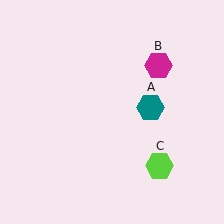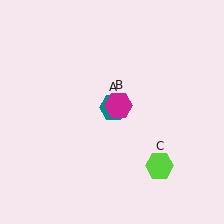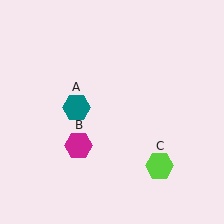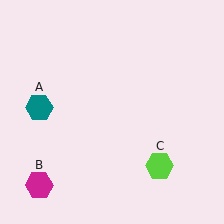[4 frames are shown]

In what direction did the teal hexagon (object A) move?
The teal hexagon (object A) moved left.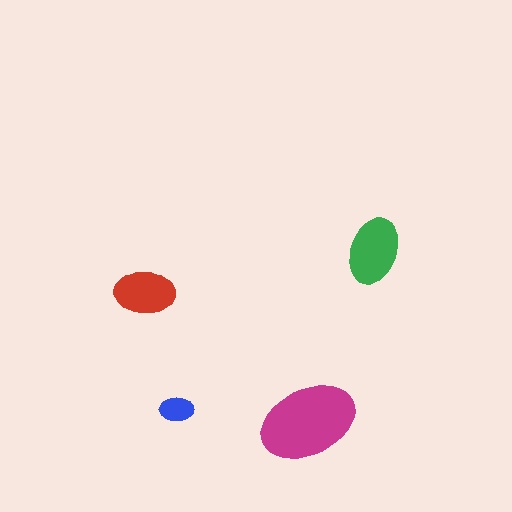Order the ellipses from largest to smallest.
the magenta one, the green one, the red one, the blue one.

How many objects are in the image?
There are 4 objects in the image.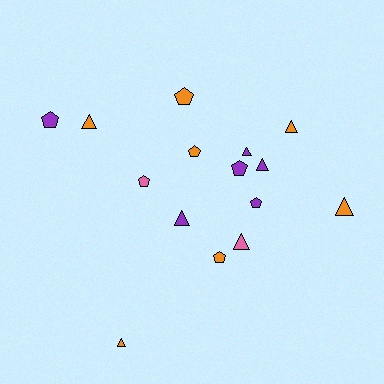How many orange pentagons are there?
There are 3 orange pentagons.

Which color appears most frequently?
Orange, with 7 objects.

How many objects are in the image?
There are 15 objects.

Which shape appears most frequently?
Triangle, with 8 objects.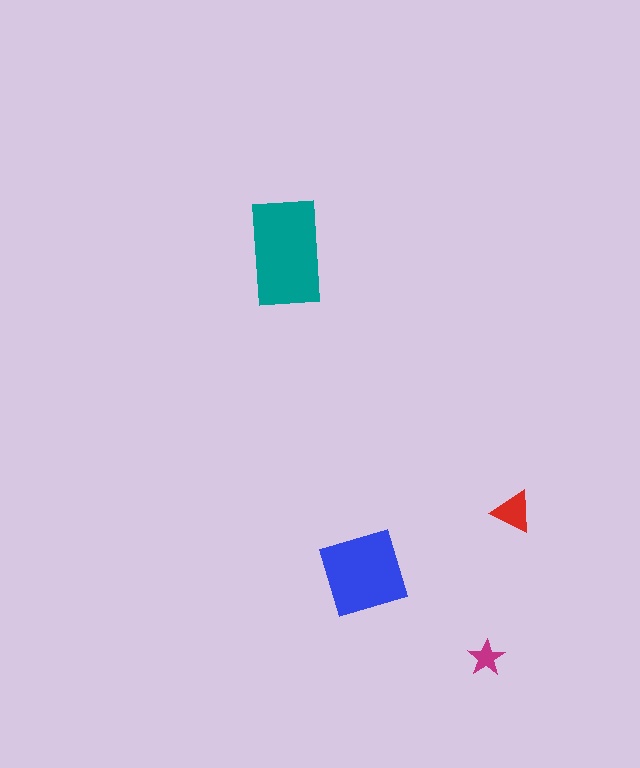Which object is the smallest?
The magenta star.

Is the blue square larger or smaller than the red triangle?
Larger.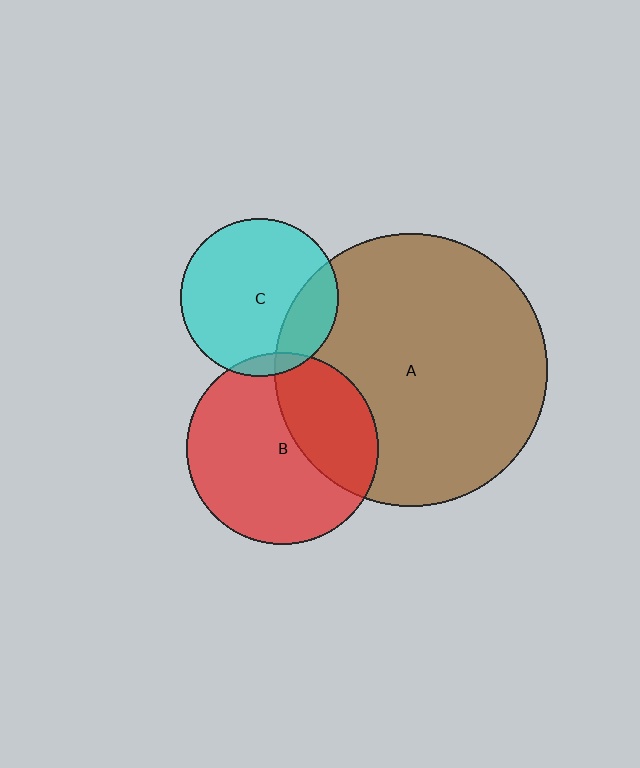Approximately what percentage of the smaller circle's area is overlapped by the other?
Approximately 20%.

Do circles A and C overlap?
Yes.